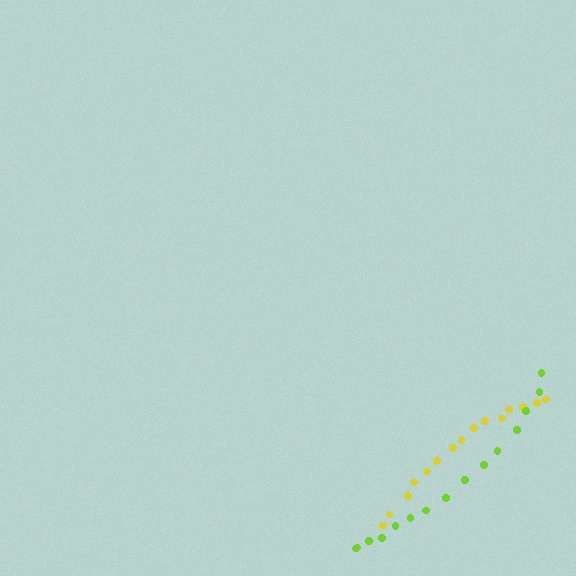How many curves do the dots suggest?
There are 2 distinct paths.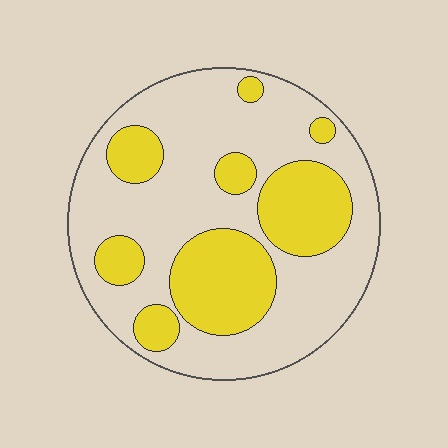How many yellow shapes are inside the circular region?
8.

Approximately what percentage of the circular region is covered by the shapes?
Approximately 35%.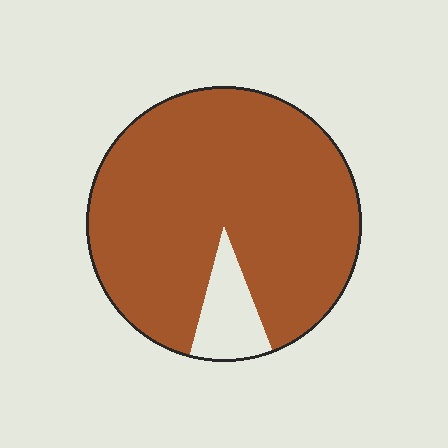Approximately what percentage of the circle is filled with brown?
Approximately 90%.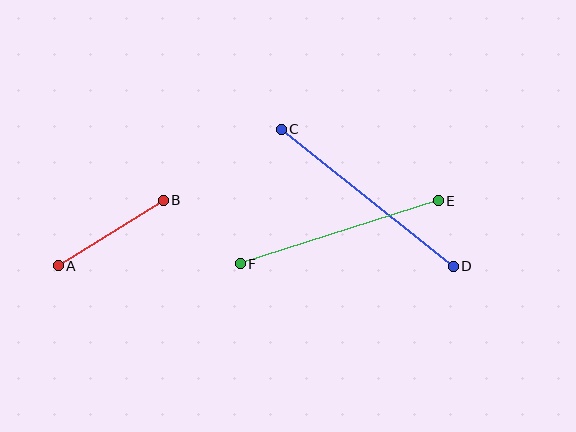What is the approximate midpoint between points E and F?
The midpoint is at approximately (339, 232) pixels.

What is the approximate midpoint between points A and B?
The midpoint is at approximately (111, 233) pixels.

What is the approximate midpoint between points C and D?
The midpoint is at approximately (367, 198) pixels.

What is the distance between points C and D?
The distance is approximately 220 pixels.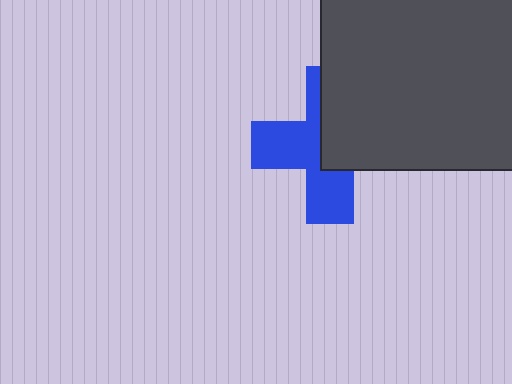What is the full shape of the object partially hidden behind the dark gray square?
The partially hidden object is a blue cross.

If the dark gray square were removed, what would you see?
You would see the complete blue cross.